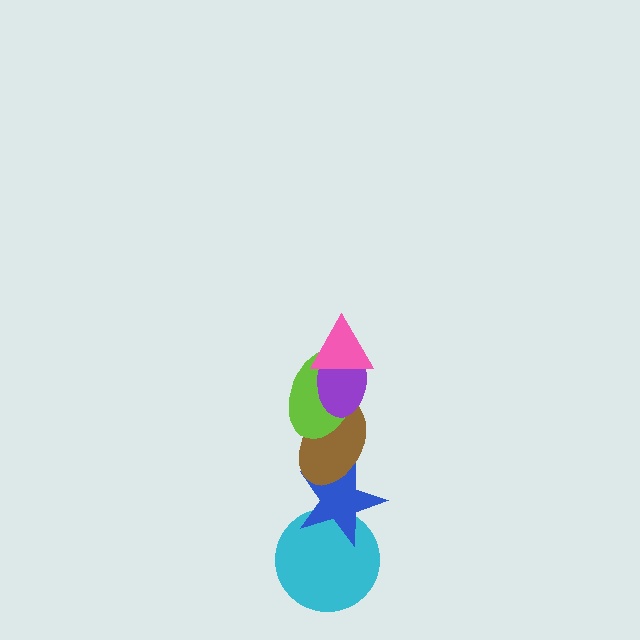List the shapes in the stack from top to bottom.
From top to bottom: the pink triangle, the purple ellipse, the lime ellipse, the brown ellipse, the blue star, the cyan circle.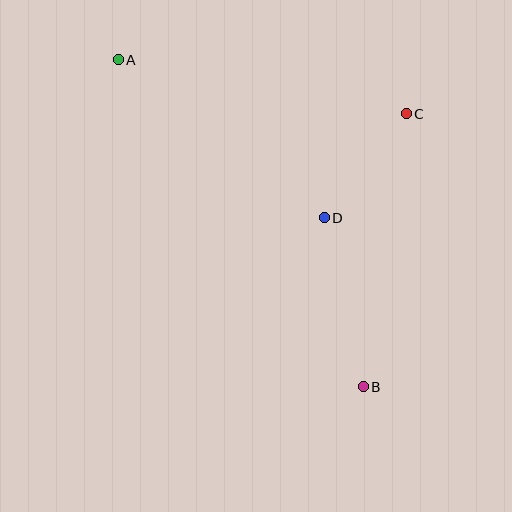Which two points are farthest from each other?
Points A and B are farthest from each other.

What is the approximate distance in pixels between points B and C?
The distance between B and C is approximately 276 pixels.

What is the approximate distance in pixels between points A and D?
The distance between A and D is approximately 259 pixels.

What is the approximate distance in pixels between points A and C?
The distance between A and C is approximately 293 pixels.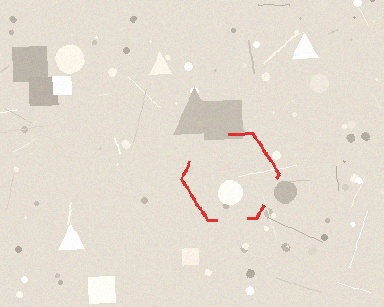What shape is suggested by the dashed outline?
The dashed outline suggests a hexagon.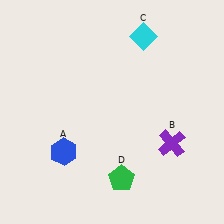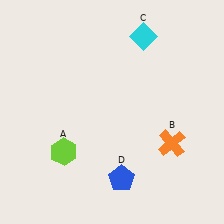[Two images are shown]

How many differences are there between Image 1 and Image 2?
There are 3 differences between the two images.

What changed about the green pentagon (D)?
In Image 1, D is green. In Image 2, it changed to blue.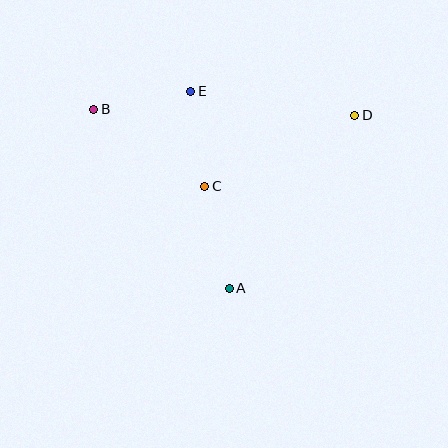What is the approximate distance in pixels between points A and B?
The distance between A and B is approximately 224 pixels.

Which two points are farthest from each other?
Points B and D are farthest from each other.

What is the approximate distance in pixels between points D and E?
The distance between D and E is approximately 165 pixels.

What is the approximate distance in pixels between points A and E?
The distance between A and E is approximately 201 pixels.